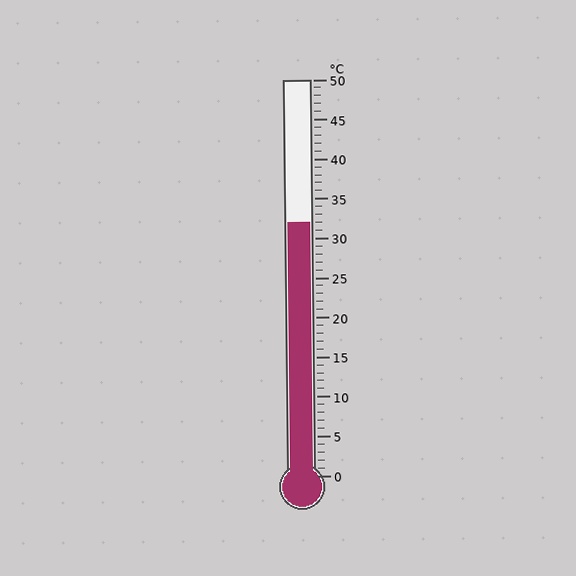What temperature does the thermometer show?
The thermometer shows approximately 32°C.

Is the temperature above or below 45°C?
The temperature is below 45°C.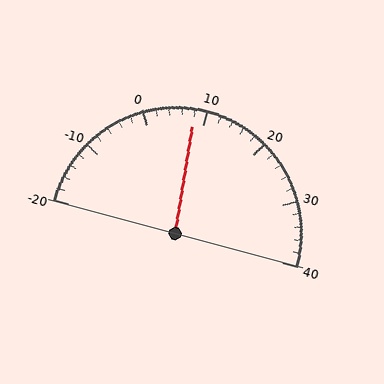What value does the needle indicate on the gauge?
The needle indicates approximately 8.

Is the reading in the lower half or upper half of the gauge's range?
The reading is in the lower half of the range (-20 to 40).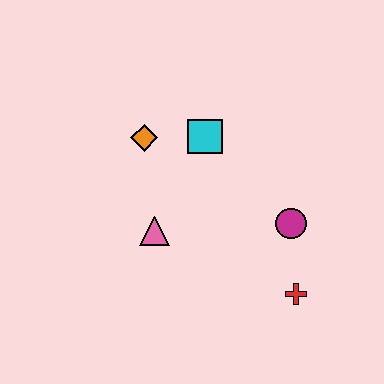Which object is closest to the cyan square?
The orange diamond is closest to the cyan square.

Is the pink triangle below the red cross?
No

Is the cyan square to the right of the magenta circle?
No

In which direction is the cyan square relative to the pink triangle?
The cyan square is above the pink triangle.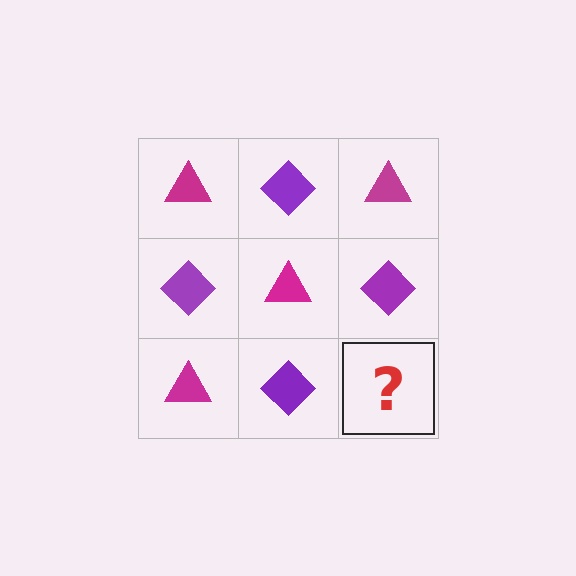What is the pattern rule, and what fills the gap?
The rule is that it alternates magenta triangle and purple diamond in a checkerboard pattern. The gap should be filled with a magenta triangle.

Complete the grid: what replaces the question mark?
The question mark should be replaced with a magenta triangle.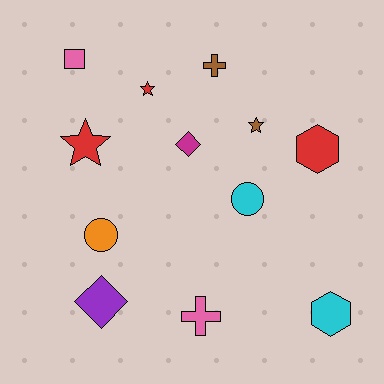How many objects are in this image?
There are 12 objects.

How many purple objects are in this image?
There is 1 purple object.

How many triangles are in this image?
There are no triangles.